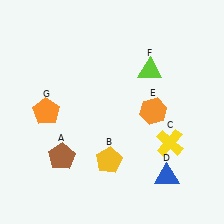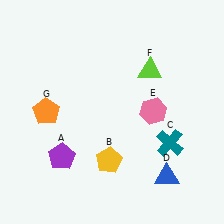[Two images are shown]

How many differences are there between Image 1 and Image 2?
There are 3 differences between the two images.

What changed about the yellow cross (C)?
In Image 1, C is yellow. In Image 2, it changed to teal.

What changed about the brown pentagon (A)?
In Image 1, A is brown. In Image 2, it changed to purple.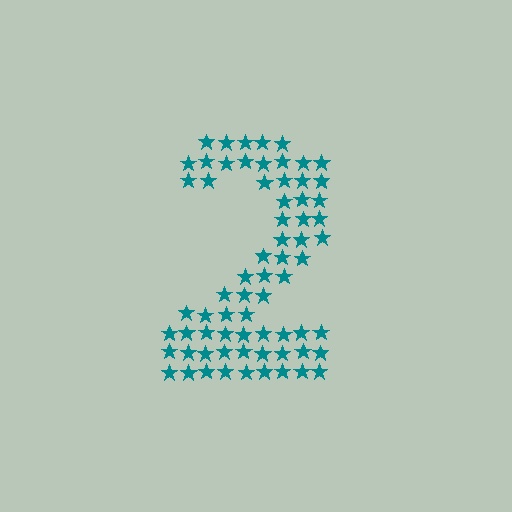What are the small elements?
The small elements are stars.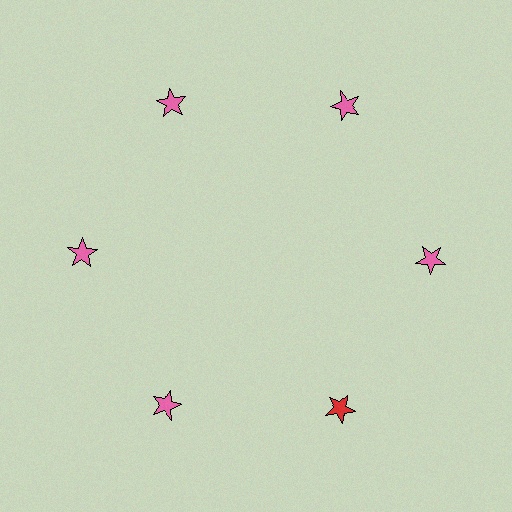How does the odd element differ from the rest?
It has a different color: red instead of pink.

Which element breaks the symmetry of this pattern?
The red star at roughly the 5 o'clock position breaks the symmetry. All other shapes are pink stars.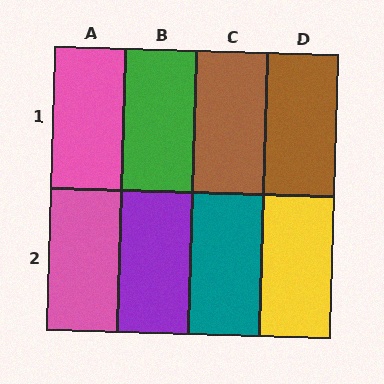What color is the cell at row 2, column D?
Yellow.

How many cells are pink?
2 cells are pink.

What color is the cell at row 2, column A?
Pink.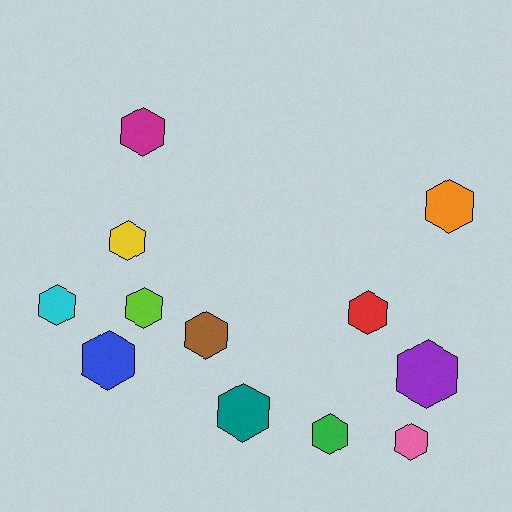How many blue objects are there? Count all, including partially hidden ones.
There is 1 blue object.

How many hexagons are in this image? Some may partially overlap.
There are 12 hexagons.